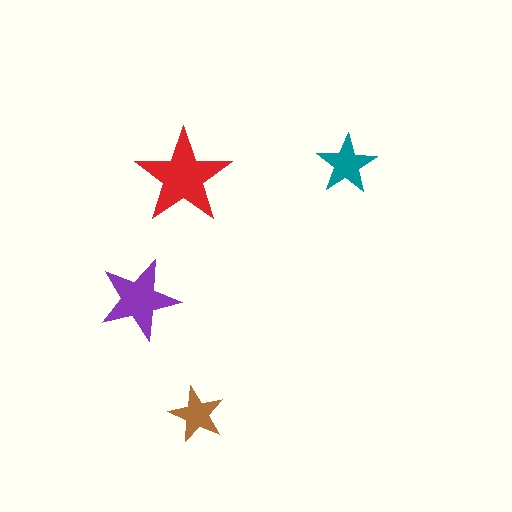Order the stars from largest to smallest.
the red one, the purple one, the teal one, the brown one.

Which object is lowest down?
The brown star is bottommost.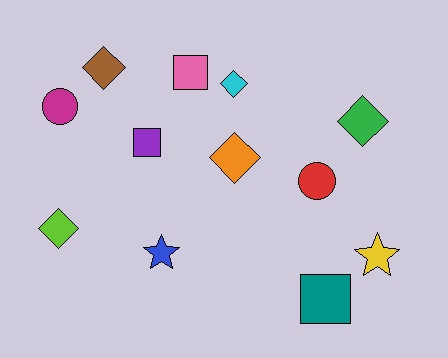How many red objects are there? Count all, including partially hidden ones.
There is 1 red object.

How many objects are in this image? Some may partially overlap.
There are 12 objects.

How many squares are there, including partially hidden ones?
There are 3 squares.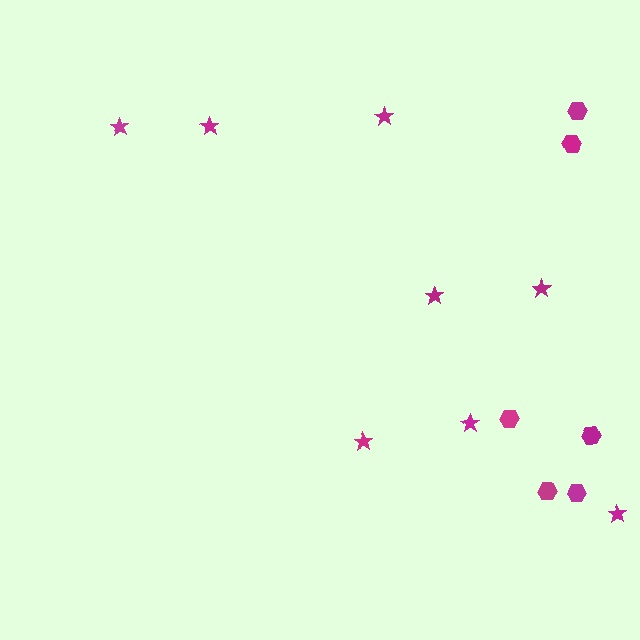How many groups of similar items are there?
There are 2 groups: one group of hexagons (6) and one group of stars (8).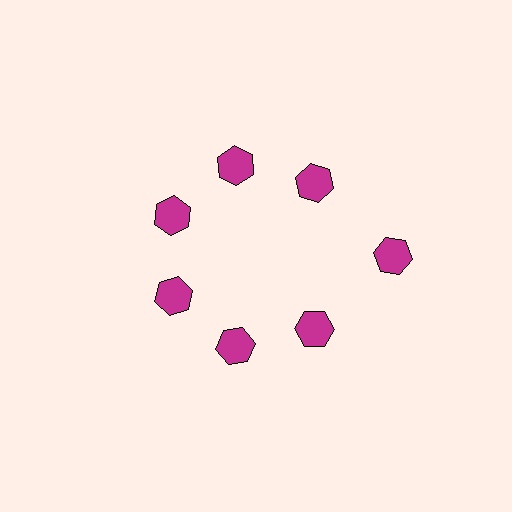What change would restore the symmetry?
The symmetry would be restored by moving it inward, back onto the ring so that all 7 hexagons sit at equal angles and equal distance from the center.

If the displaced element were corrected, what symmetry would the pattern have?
It would have 7-fold rotational symmetry — the pattern would map onto itself every 51 degrees.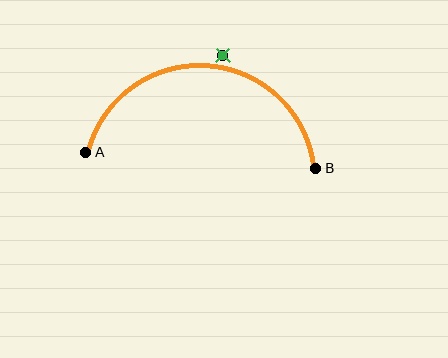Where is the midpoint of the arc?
The arc midpoint is the point on the curve farthest from the straight line joining A and B. It sits above that line.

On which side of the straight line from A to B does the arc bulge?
The arc bulges above the straight line connecting A and B.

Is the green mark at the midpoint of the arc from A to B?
No — the green mark does not lie on the arc at all. It sits slightly outside the curve.